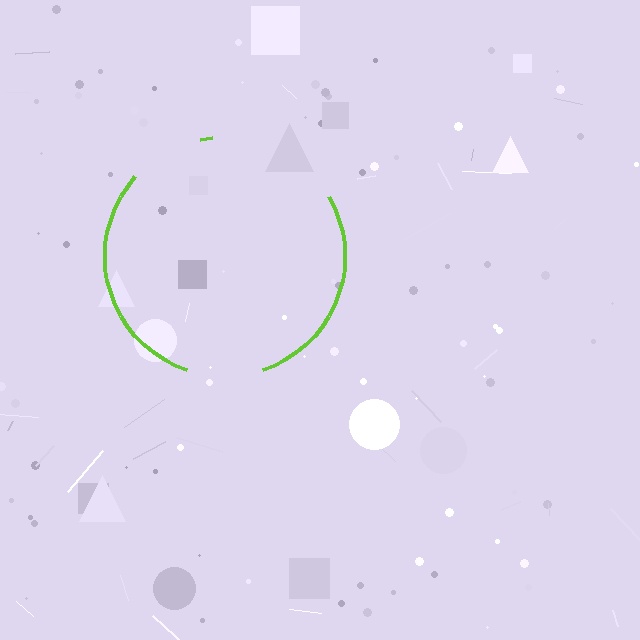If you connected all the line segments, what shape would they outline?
They would outline a circle.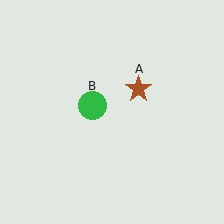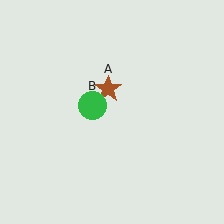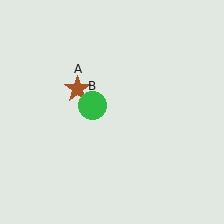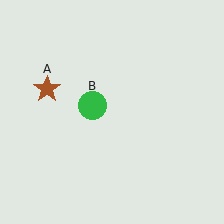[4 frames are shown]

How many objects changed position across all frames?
1 object changed position: brown star (object A).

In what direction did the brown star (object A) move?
The brown star (object A) moved left.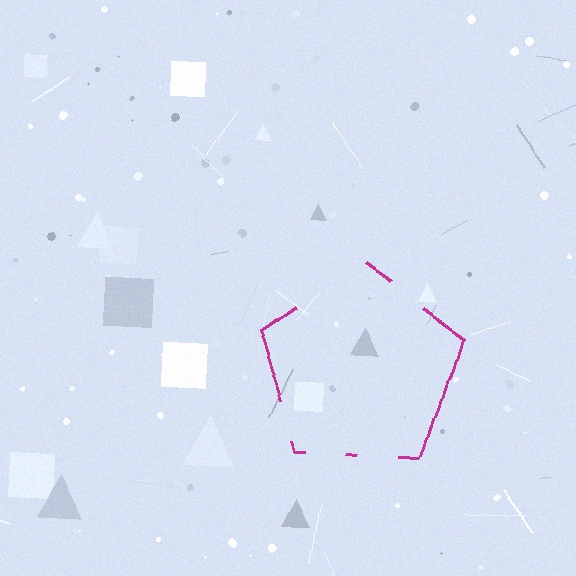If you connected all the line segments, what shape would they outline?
They would outline a pentagon.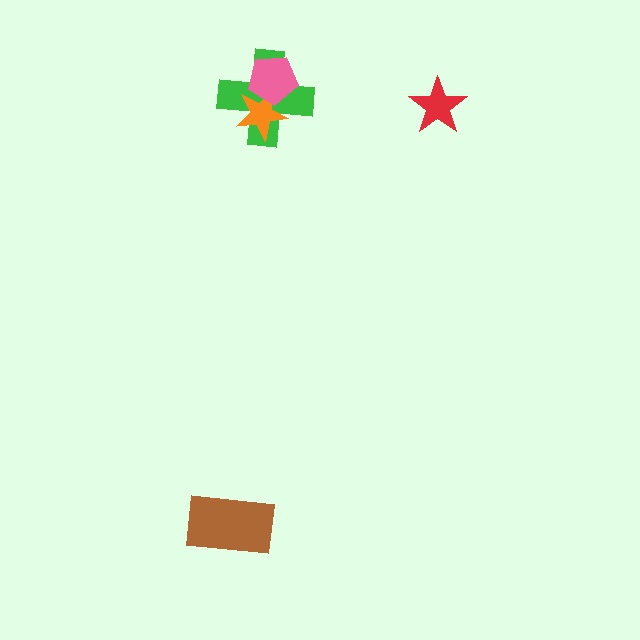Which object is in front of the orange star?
The pink pentagon is in front of the orange star.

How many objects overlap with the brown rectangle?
0 objects overlap with the brown rectangle.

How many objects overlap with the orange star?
2 objects overlap with the orange star.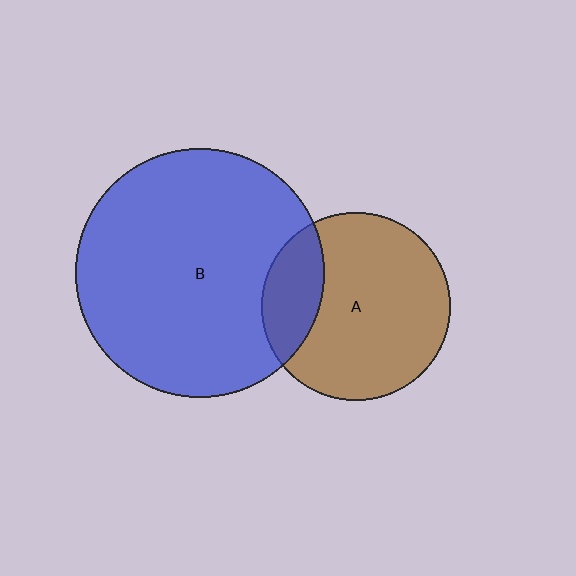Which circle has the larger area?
Circle B (blue).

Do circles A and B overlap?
Yes.